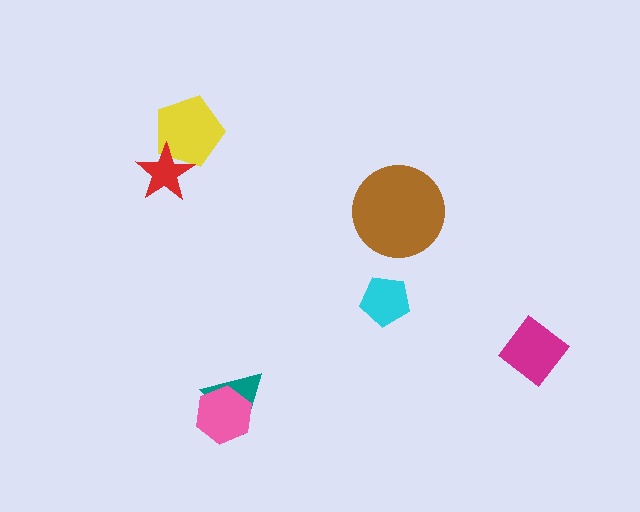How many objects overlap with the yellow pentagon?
1 object overlaps with the yellow pentagon.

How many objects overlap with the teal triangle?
1 object overlaps with the teal triangle.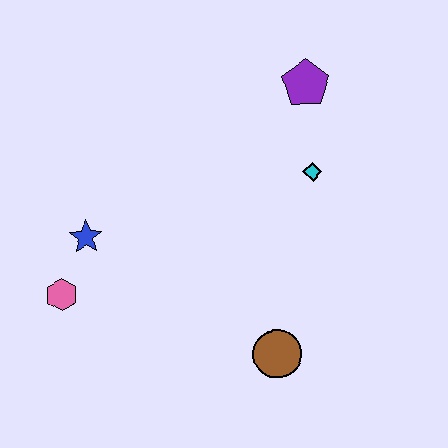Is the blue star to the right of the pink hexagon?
Yes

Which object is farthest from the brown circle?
The purple pentagon is farthest from the brown circle.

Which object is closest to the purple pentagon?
The cyan diamond is closest to the purple pentagon.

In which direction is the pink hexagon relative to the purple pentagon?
The pink hexagon is to the left of the purple pentagon.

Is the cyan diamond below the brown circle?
No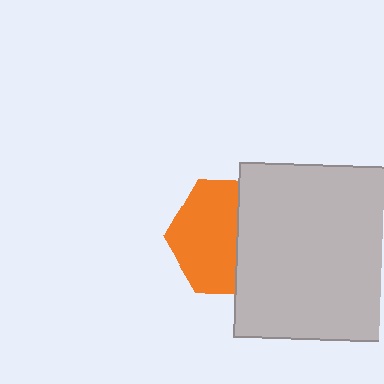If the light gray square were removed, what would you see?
You would see the complete orange hexagon.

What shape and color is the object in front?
The object in front is a light gray square.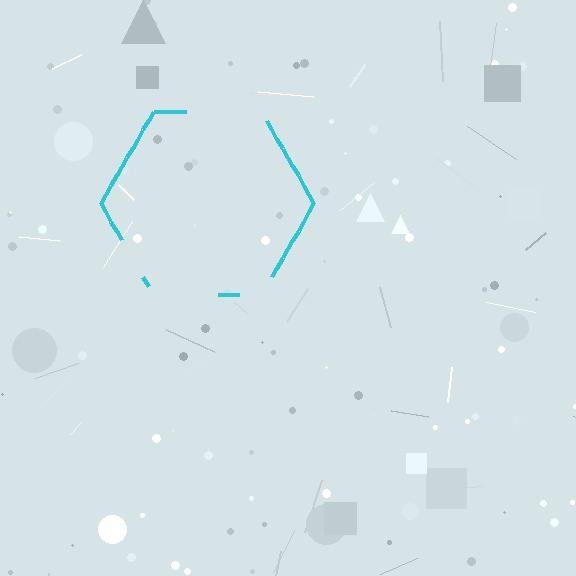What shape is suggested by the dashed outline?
The dashed outline suggests a hexagon.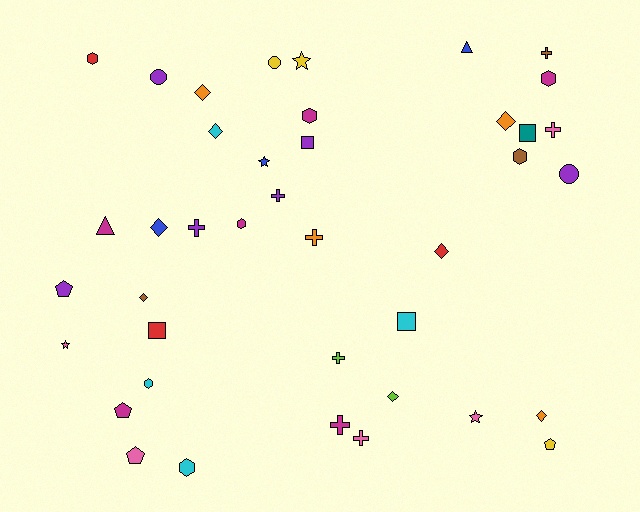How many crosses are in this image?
There are 8 crosses.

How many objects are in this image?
There are 40 objects.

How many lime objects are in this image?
There are 2 lime objects.